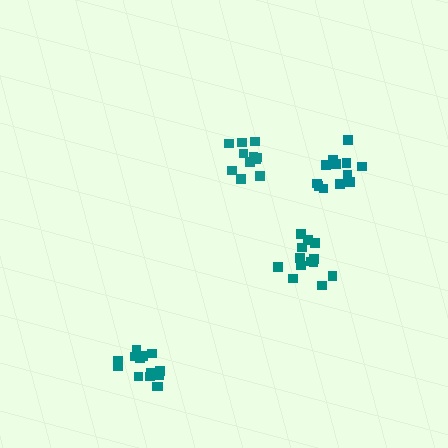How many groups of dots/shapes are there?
There are 4 groups.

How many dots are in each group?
Group 1: 11 dots, Group 2: 14 dots, Group 3: 13 dots, Group 4: 15 dots (53 total).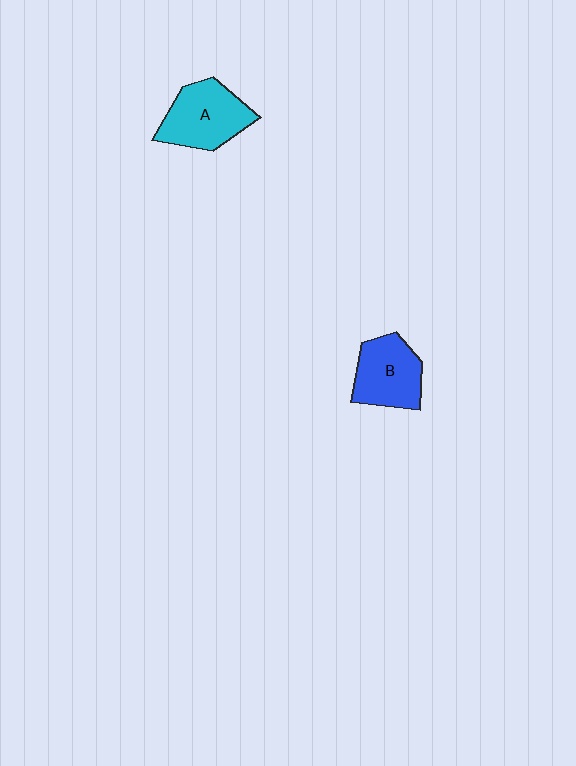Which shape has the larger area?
Shape A (cyan).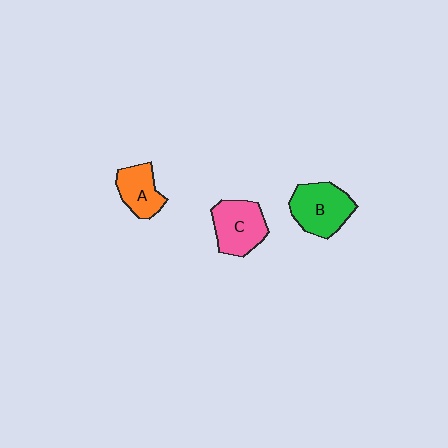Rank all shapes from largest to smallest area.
From largest to smallest: B (green), C (pink), A (orange).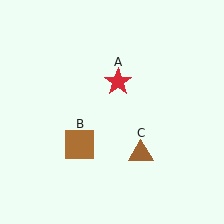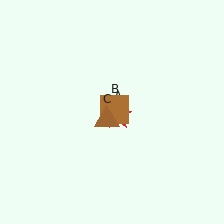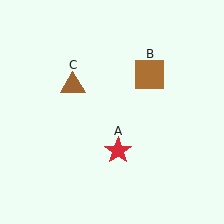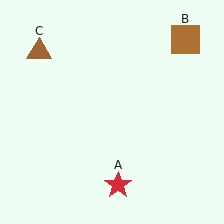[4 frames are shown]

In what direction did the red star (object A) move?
The red star (object A) moved down.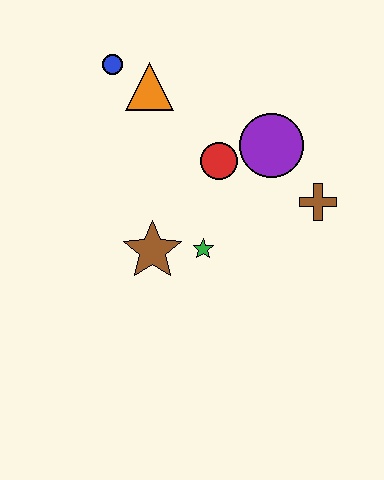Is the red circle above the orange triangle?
No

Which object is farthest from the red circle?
The blue circle is farthest from the red circle.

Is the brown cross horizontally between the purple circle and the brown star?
No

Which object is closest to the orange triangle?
The blue circle is closest to the orange triangle.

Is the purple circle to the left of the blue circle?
No